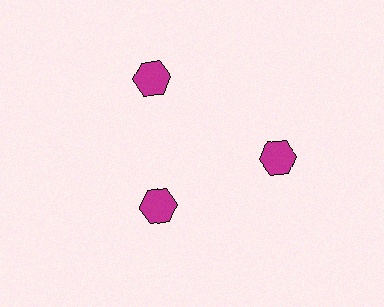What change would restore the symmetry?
The symmetry would be restored by moving it outward, back onto the ring so that all 3 hexagons sit at equal angles and equal distance from the center.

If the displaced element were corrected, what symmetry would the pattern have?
It would have 3-fold rotational symmetry — the pattern would map onto itself every 120 degrees.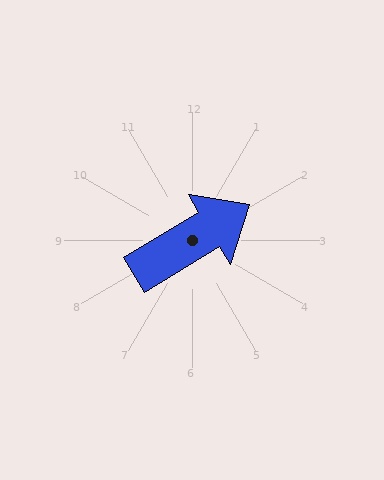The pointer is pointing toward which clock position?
Roughly 2 o'clock.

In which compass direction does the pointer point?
Northeast.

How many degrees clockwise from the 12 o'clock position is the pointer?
Approximately 59 degrees.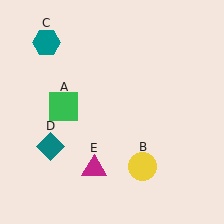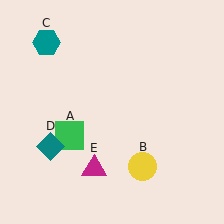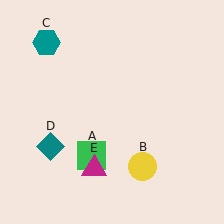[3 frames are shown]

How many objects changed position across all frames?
1 object changed position: green square (object A).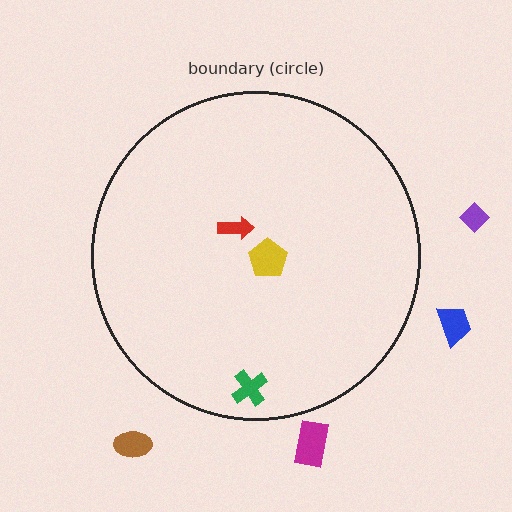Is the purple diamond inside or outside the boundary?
Outside.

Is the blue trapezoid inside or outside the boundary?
Outside.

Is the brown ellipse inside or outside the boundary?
Outside.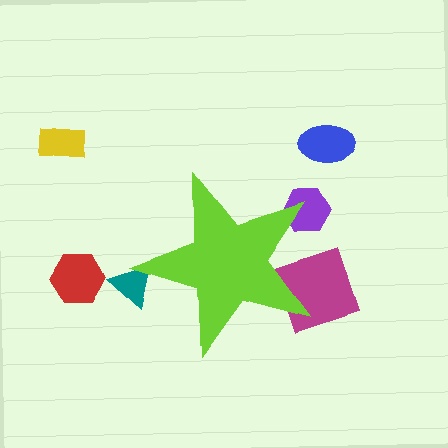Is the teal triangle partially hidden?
Yes, the teal triangle is partially hidden behind the lime star.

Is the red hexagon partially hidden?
No, the red hexagon is fully visible.